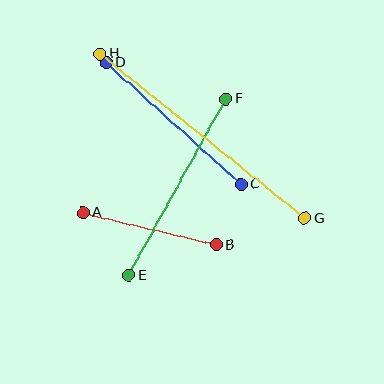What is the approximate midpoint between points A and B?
The midpoint is at approximately (150, 229) pixels.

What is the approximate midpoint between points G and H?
The midpoint is at approximately (203, 136) pixels.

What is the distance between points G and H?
The distance is approximately 263 pixels.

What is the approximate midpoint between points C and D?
The midpoint is at approximately (173, 123) pixels.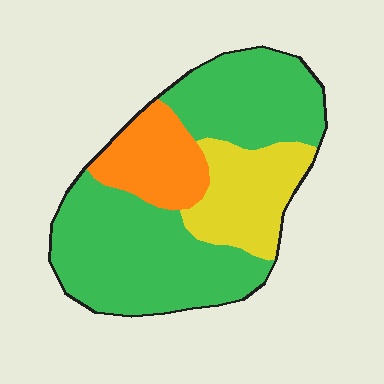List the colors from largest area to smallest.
From largest to smallest: green, yellow, orange.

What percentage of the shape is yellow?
Yellow covers about 20% of the shape.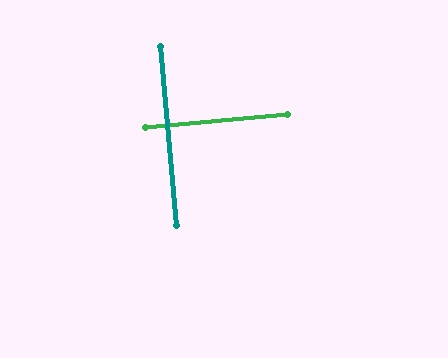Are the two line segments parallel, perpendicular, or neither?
Perpendicular — they meet at approximately 90°.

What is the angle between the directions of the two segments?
Approximately 90 degrees.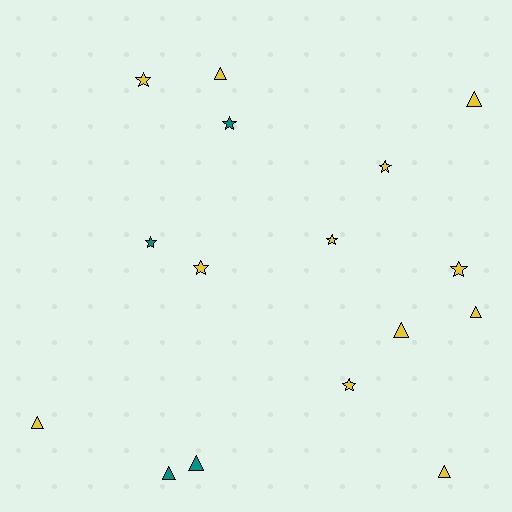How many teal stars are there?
There are 2 teal stars.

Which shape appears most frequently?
Star, with 8 objects.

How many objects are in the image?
There are 16 objects.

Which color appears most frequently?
Yellow, with 12 objects.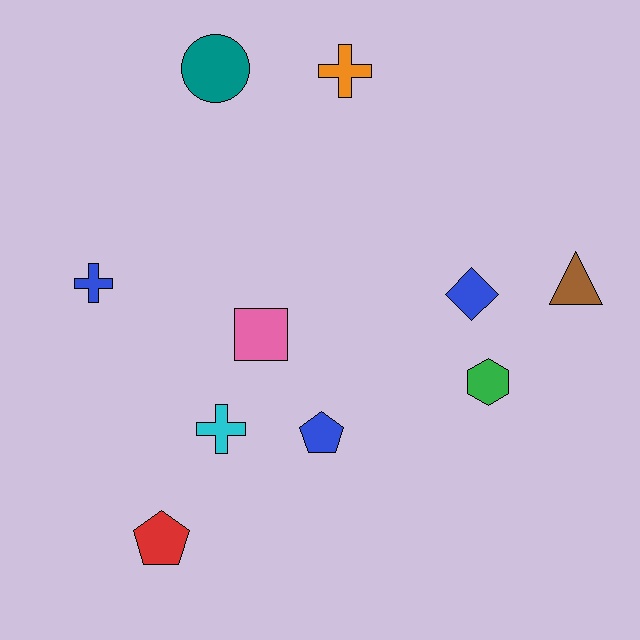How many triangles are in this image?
There is 1 triangle.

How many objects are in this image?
There are 10 objects.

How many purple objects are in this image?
There are no purple objects.